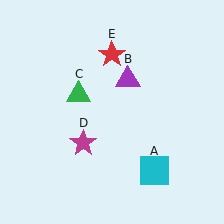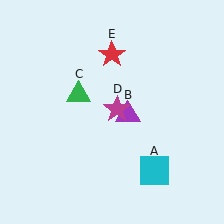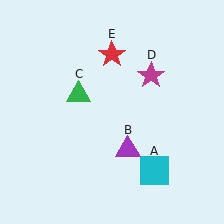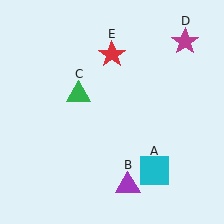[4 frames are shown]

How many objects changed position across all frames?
2 objects changed position: purple triangle (object B), magenta star (object D).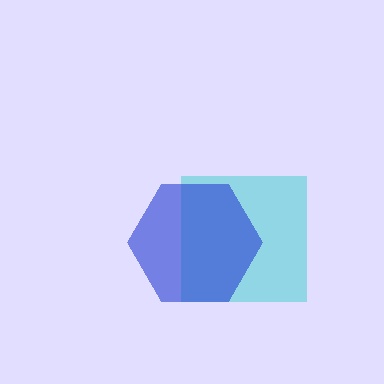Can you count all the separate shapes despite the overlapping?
Yes, there are 2 separate shapes.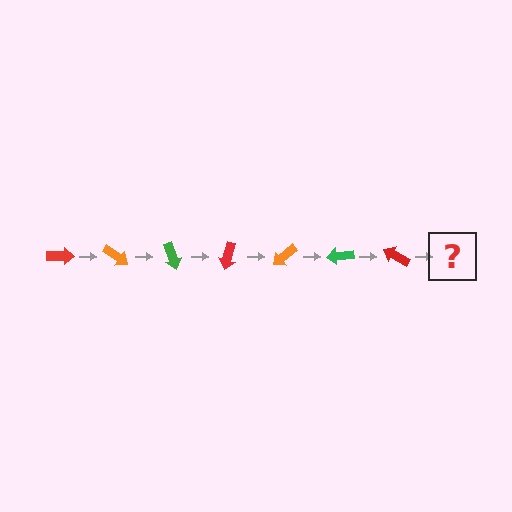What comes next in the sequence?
The next element should be an orange arrow, rotated 245 degrees from the start.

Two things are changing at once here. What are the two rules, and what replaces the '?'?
The two rules are that it rotates 35 degrees each step and the color cycles through red, orange, and green. The '?' should be an orange arrow, rotated 245 degrees from the start.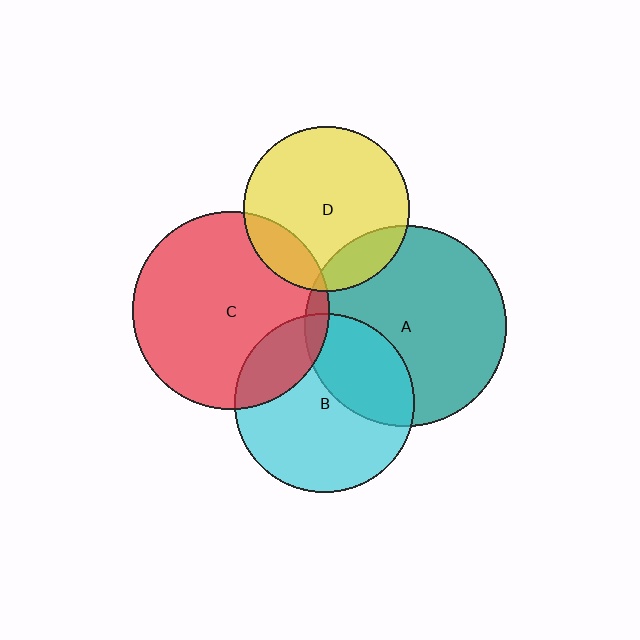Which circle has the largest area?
Circle A (teal).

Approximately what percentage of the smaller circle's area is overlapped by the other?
Approximately 15%.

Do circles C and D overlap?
Yes.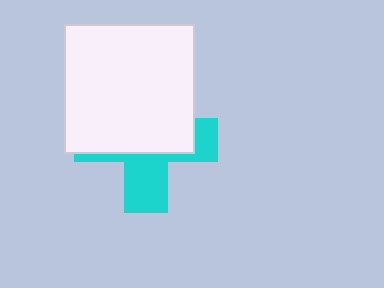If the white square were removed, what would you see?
You would see the complete cyan cross.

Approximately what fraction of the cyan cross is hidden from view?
Roughly 61% of the cyan cross is hidden behind the white square.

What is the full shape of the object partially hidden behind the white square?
The partially hidden object is a cyan cross.